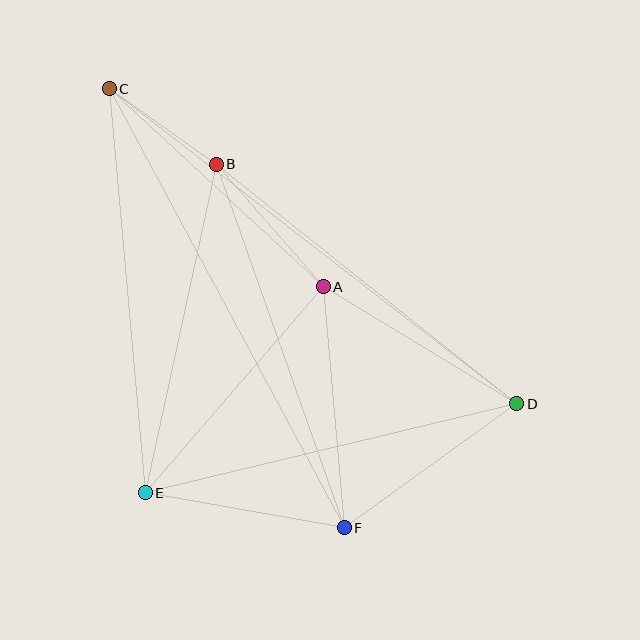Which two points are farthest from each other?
Points C and D are farthest from each other.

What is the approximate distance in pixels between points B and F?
The distance between B and F is approximately 386 pixels.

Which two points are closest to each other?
Points B and C are closest to each other.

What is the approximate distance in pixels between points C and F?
The distance between C and F is approximately 498 pixels.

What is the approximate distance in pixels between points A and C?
The distance between A and C is approximately 291 pixels.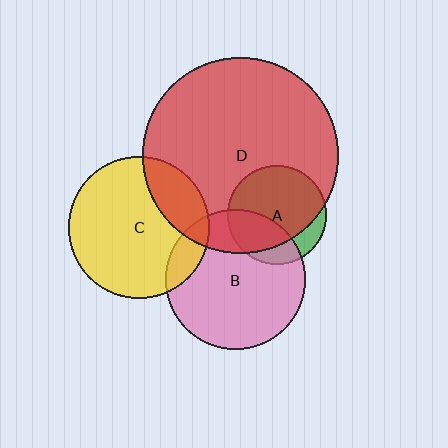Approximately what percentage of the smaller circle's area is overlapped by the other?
Approximately 20%.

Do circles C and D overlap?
Yes.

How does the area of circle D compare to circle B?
Approximately 1.9 times.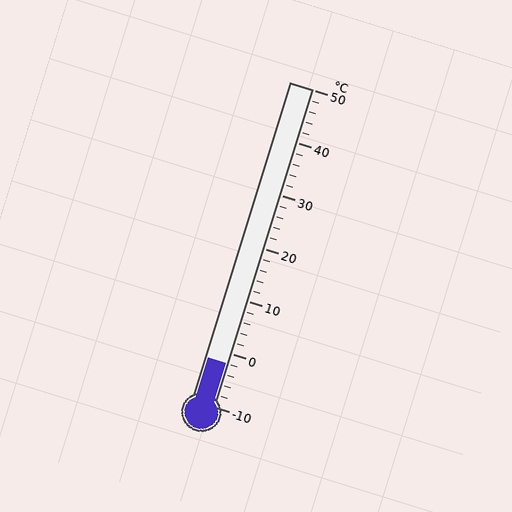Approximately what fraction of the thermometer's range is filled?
The thermometer is filled to approximately 15% of its range.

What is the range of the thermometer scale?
The thermometer scale ranges from -10°C to 50°C.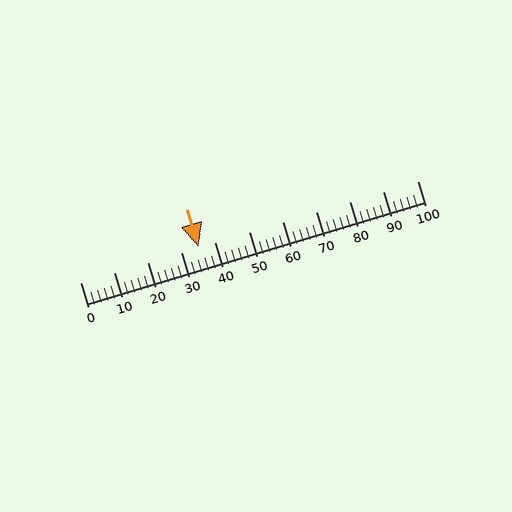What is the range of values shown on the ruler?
The ruler shows values from 0 to 100.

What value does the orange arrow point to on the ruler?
The orange arrow points to approximately 35.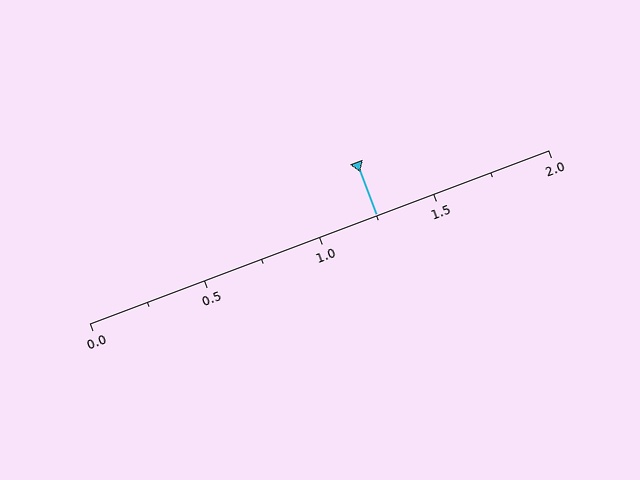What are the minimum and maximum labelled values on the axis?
The axis runs from 0.0 to 2.0.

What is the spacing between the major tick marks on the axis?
The major ticks are spaced 0.5 apart.